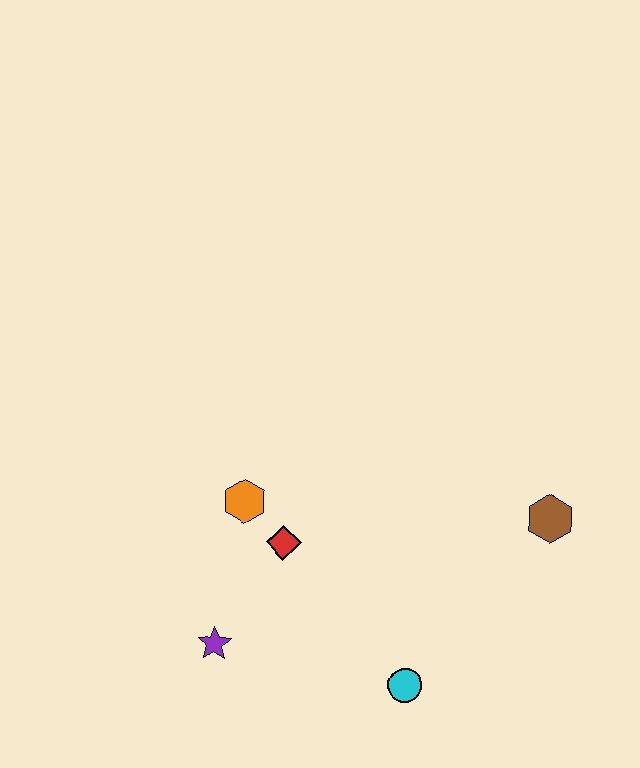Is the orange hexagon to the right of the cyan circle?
No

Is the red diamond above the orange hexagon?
No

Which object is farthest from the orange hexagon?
The brown hexagon is farthest from the orange hexagon.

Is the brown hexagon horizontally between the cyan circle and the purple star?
No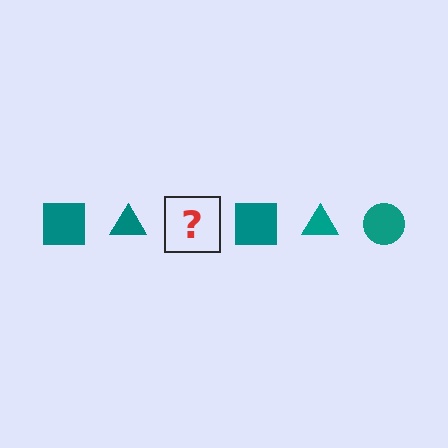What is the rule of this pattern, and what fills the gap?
The rule is that the pattern cycles through square, triangle, circle shapes in teal. The gap should be filled with a teal circle.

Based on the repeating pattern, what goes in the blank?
The blank should be a teal circle.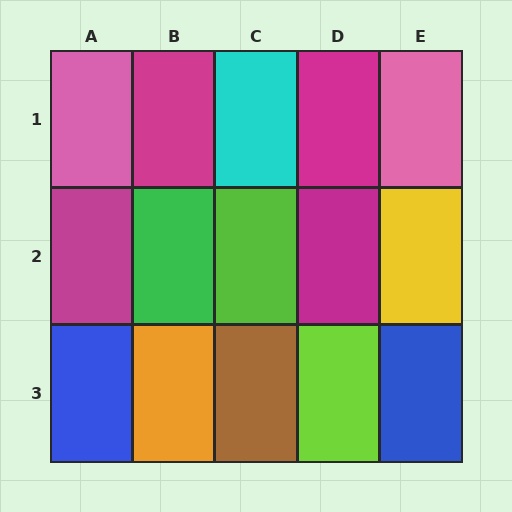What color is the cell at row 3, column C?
Brown.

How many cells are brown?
1 cell is brown.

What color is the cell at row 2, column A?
Magenta.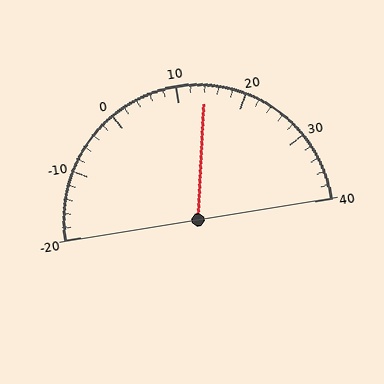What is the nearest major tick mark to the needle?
The nearest major tick mark is 10.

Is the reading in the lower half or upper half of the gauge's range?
The reading is in the upper half of the range (-20 to 40).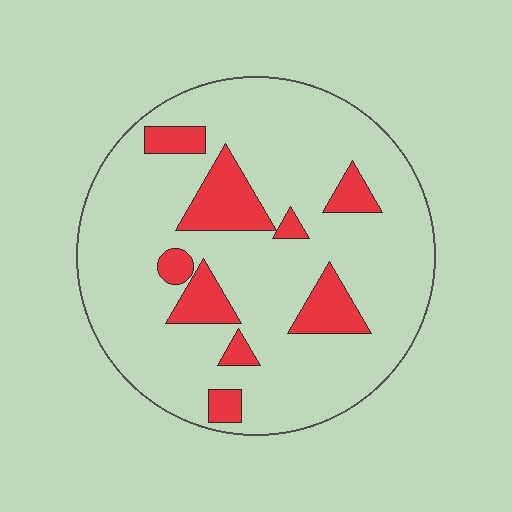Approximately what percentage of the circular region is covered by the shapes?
Approximately 15%.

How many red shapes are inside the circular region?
9.